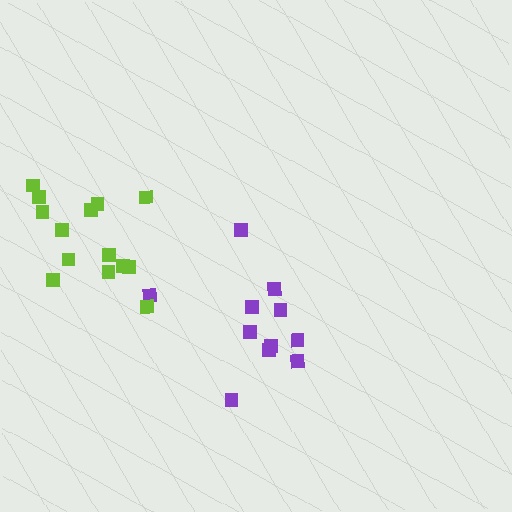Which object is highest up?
The lime cluster is topmost.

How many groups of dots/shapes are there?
There are 2 groups.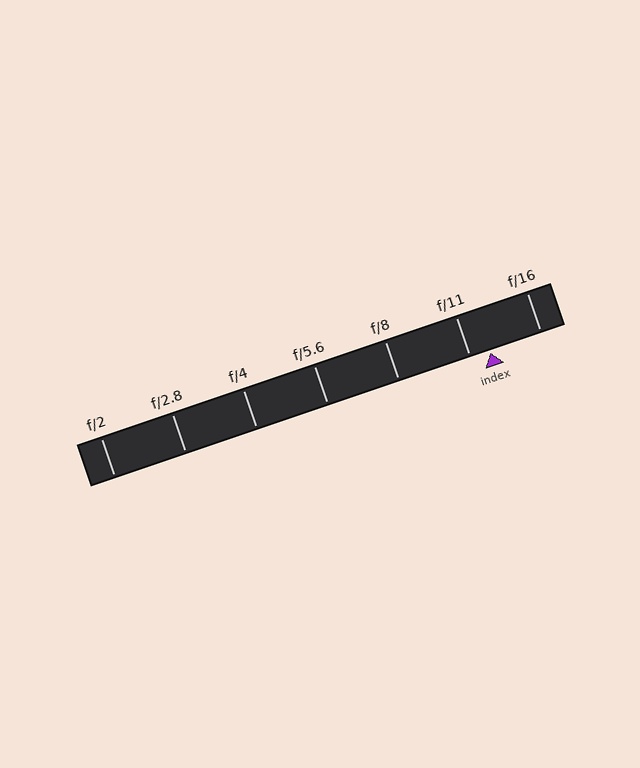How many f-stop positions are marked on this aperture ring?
There are 7 f-stop positions marked.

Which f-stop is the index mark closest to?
The index mark is closest to f/11.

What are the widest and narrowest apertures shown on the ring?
The widest aperture shown is f/2 and the narrowest is f/16.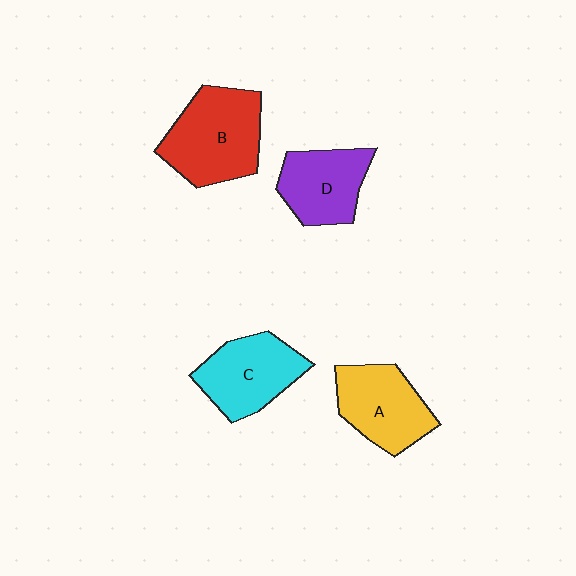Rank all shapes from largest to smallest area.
From largest to smallest: B (red), C (cyan), A (yellow), D (purple).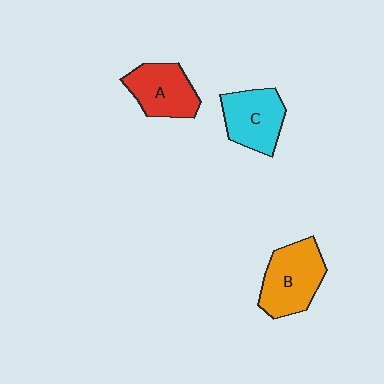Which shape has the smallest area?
Shape A (red).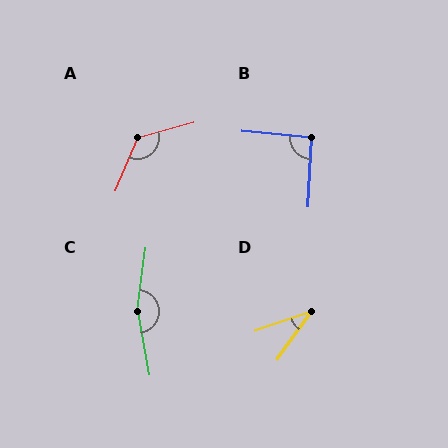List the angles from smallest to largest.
D (35°), B (92°), A (129°), C (162°).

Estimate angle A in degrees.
Approximately 129 degrees.